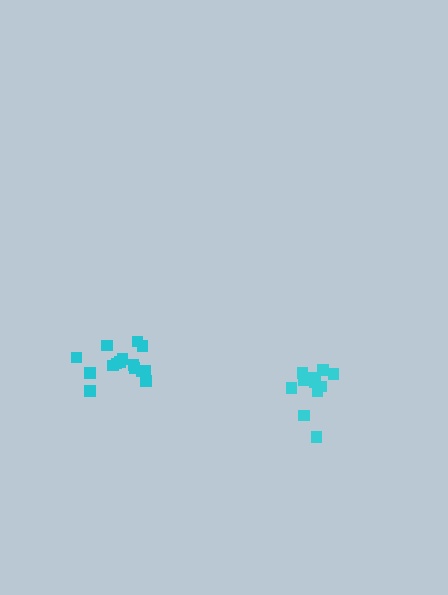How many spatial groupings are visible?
There are 2 spatial groupings.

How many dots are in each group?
Group 1: 15 dots, Group 2: 11 dots (26 total).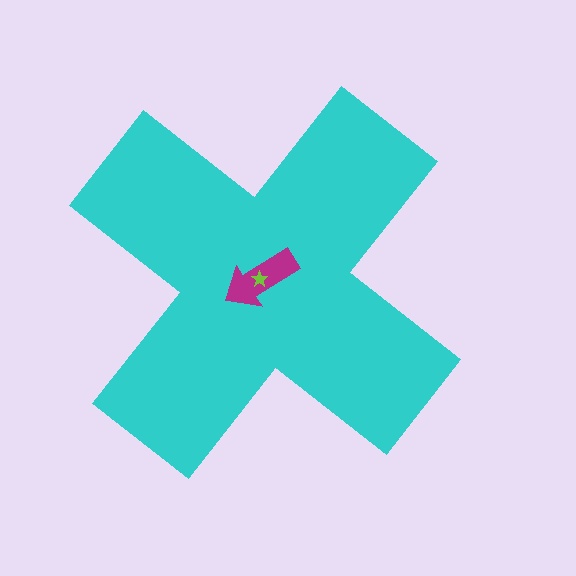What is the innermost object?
The lime star.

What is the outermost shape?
The cyan cross.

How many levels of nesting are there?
3.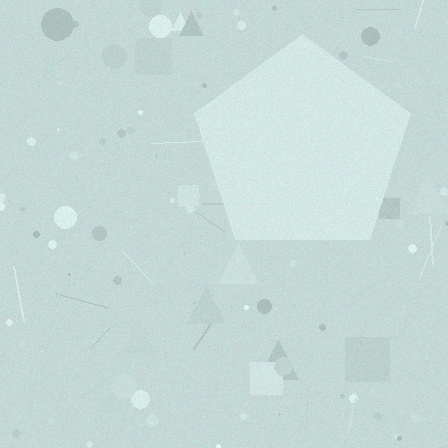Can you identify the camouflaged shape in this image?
The camouflaged shape is a pentagon.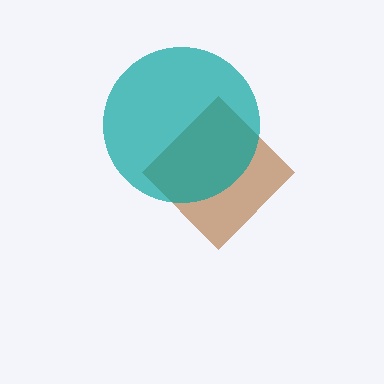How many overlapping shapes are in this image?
There are 2 overlapping shapes in the image.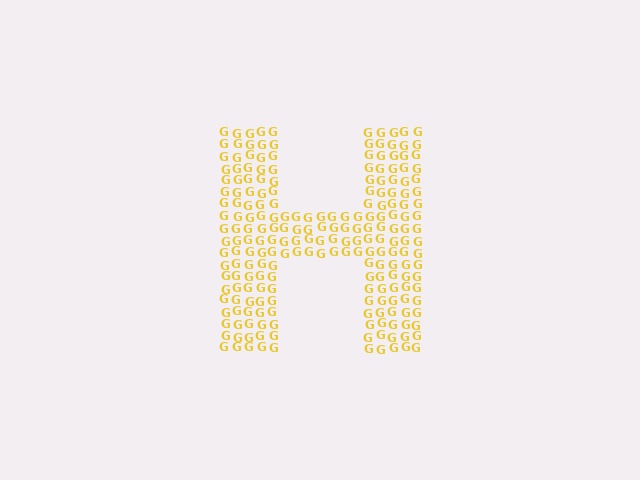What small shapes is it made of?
It is made of small letter G's.